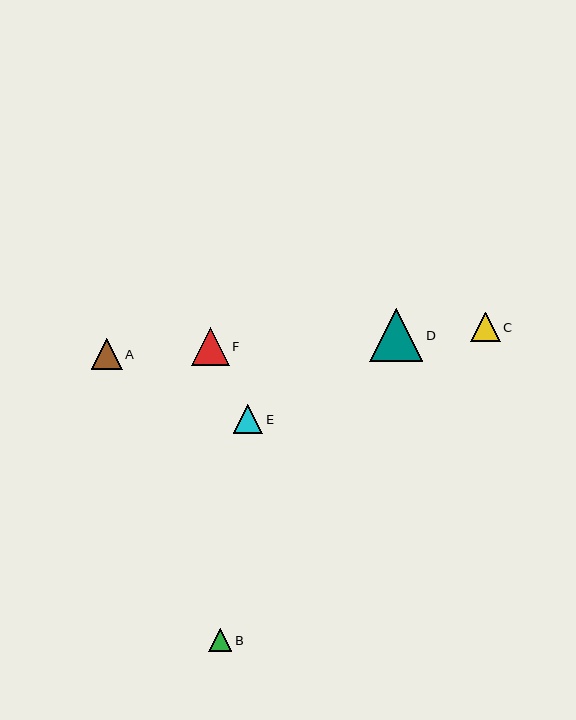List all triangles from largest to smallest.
From largest to smallest: D, F, A, E, C, B.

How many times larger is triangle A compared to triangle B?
Triangle A is approximately 1.3 times the size of triangle B.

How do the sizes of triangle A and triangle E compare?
Triangle A and triangle E are approximately the same size.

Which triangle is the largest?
Triangle D is the largest with a size of approximately 53 pixels.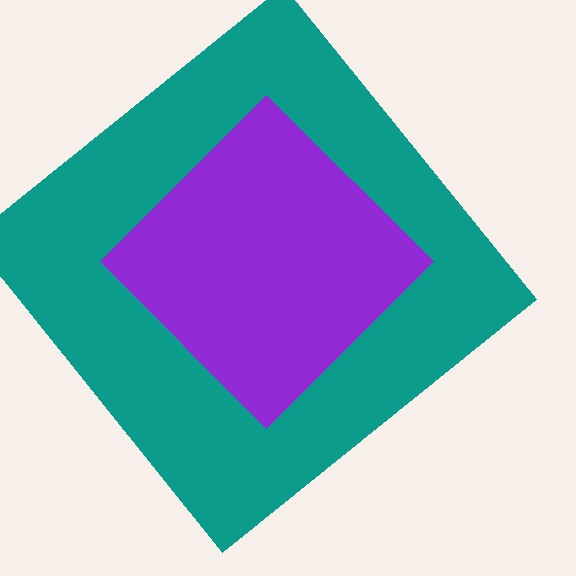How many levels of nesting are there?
2.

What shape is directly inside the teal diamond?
The purple diamond.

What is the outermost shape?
The teal diamond.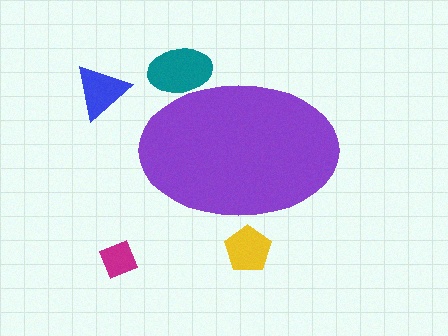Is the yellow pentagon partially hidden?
Yes, the yellow pentagon is partially hidden behind the purple ellipse.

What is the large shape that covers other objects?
A purple ellipse.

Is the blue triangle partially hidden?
No, the blue triangle is fully visible.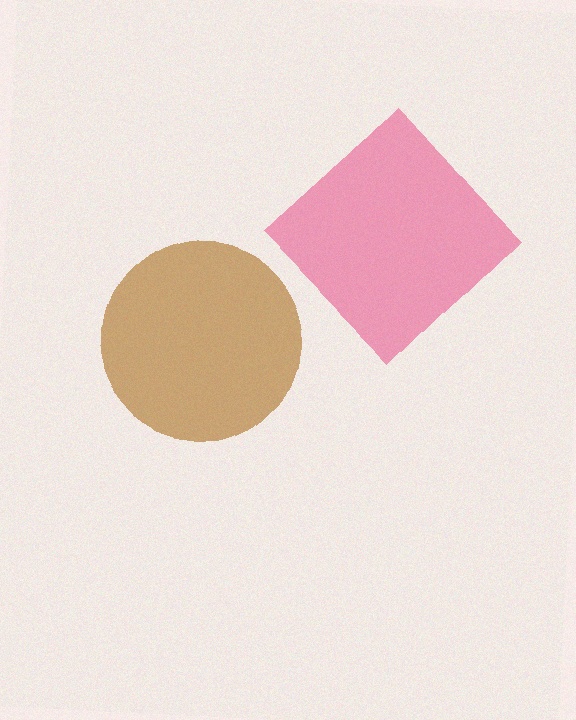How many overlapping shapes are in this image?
There are 2 overlapping shapes in the image.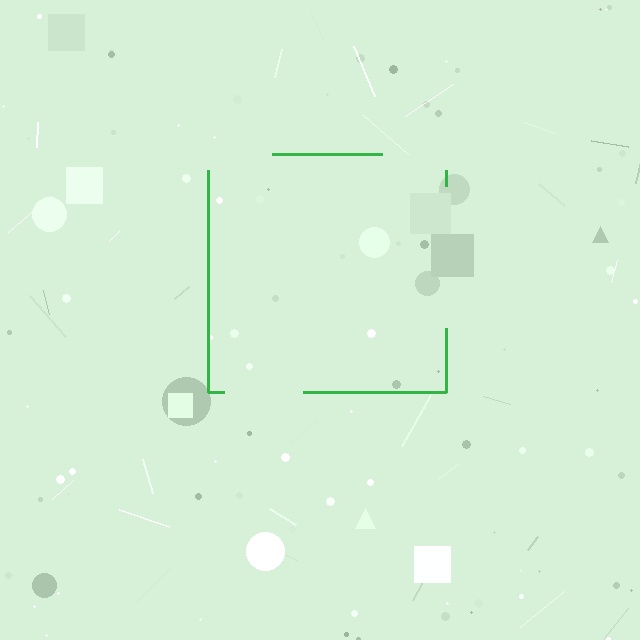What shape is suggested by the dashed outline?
The dashed outline suggests a square.